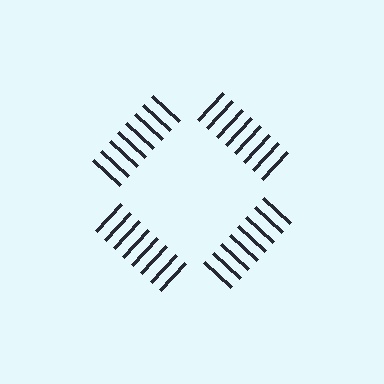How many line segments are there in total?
32 — 8 along each of the 4 edges.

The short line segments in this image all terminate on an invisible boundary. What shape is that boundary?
An illusory square — the line segments terminate on its edges but no continuous stroke is drawn.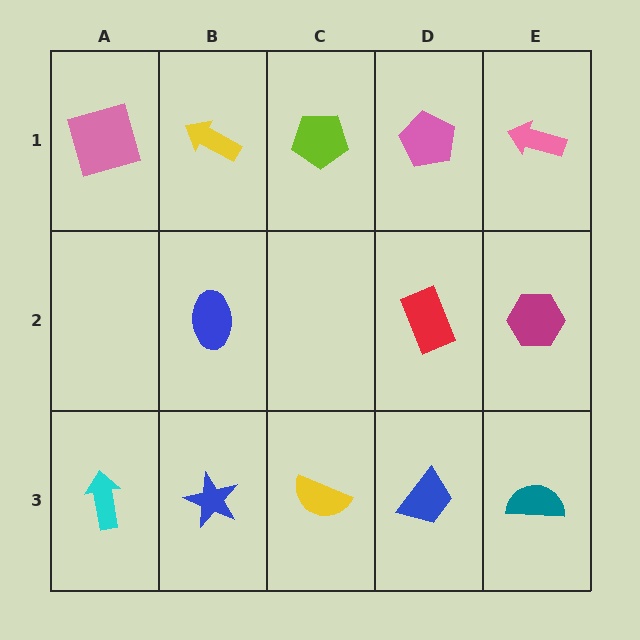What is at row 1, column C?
A lime pentagon.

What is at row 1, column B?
A yellow arrow.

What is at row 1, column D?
A pink pentagon.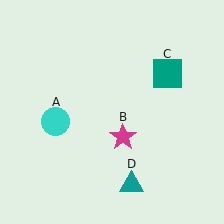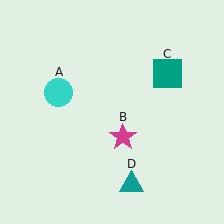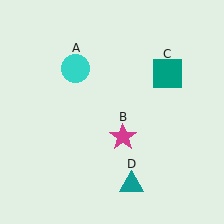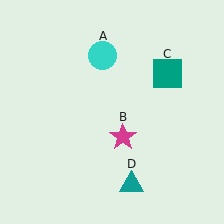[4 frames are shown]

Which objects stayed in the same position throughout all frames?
Magenta star (object B) and teal square (object C) and teal triangle (object D) remained stationary.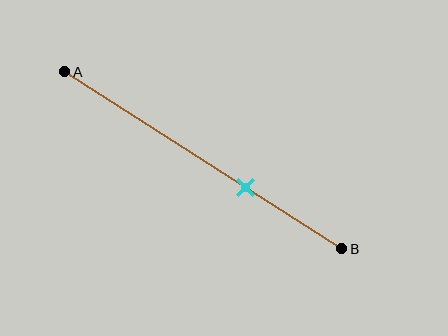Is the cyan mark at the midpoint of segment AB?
No, the mark is at about 65% from A, not at the 50% midpoint.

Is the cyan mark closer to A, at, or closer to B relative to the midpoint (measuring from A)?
The cyan mark is closer to point B than the midpoint of segment AB.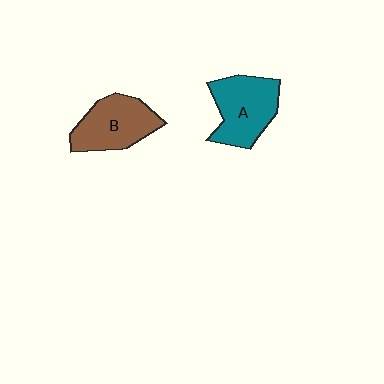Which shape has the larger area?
Shape A (teal).